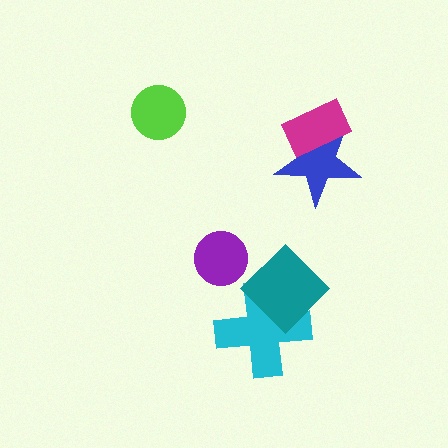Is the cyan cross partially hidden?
Yes, it is partially covered by another shape.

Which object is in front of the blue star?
The magenta rectangle is in front of the blue star.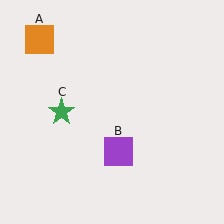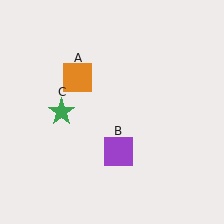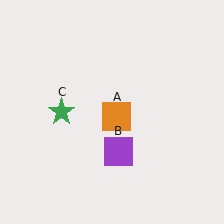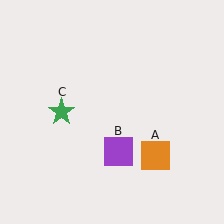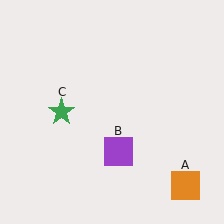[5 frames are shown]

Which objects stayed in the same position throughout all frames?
Purple square (object B) and green star (object C) remained stationary.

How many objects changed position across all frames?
1 object changed position: orange square (object A).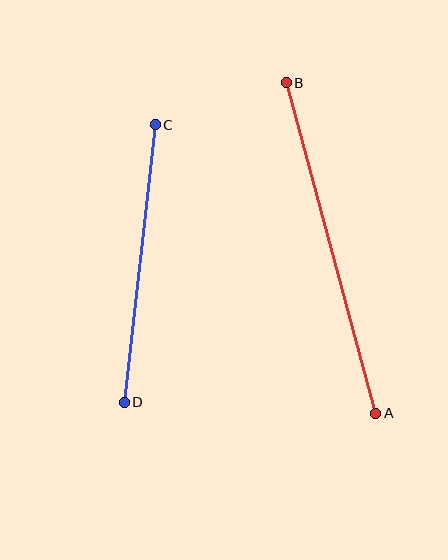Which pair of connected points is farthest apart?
Points A and B are farthest apart.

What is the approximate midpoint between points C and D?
The midpoint is at approximately (140, 264) pixels.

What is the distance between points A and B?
The distance is approximately 342 pixels.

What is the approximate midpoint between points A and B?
The midpoint is at approximately (331, 248) pixels.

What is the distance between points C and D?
The distance is approximately 279 pixels.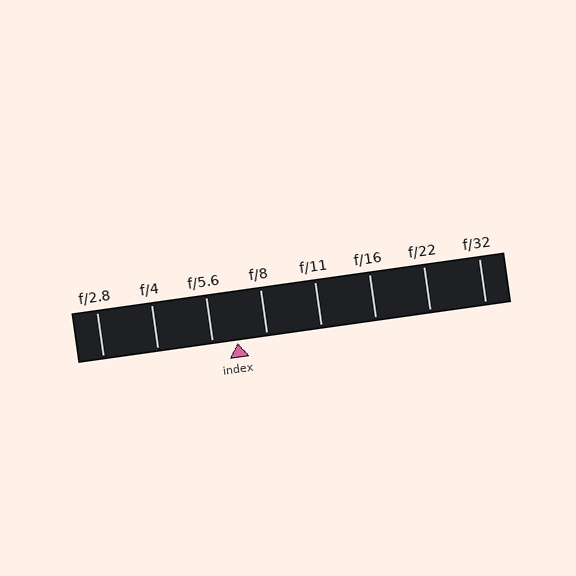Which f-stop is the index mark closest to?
The index mark is closest to f/5.6.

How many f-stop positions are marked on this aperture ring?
There are 8 f-stop positions marked.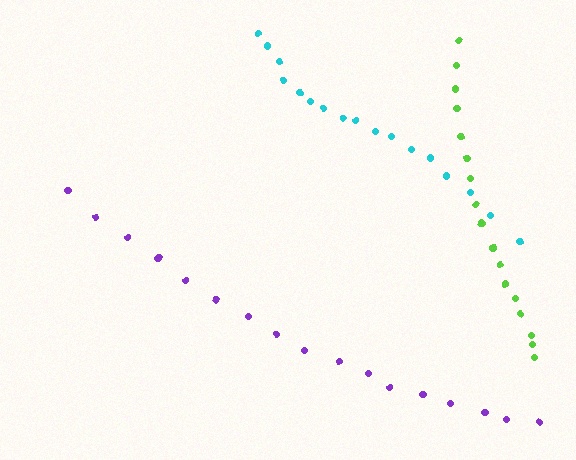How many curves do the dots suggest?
There are 3 distinct paths.